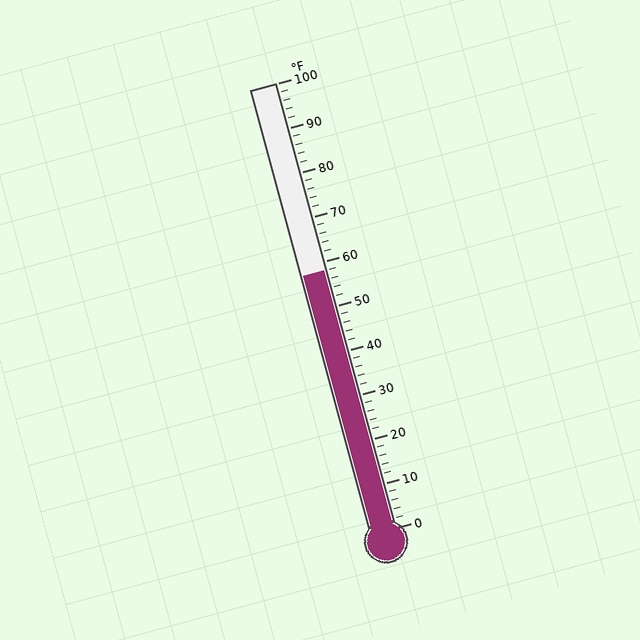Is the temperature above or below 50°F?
The temperature is above 50°F.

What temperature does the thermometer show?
The thermometer shows approximately 58°F.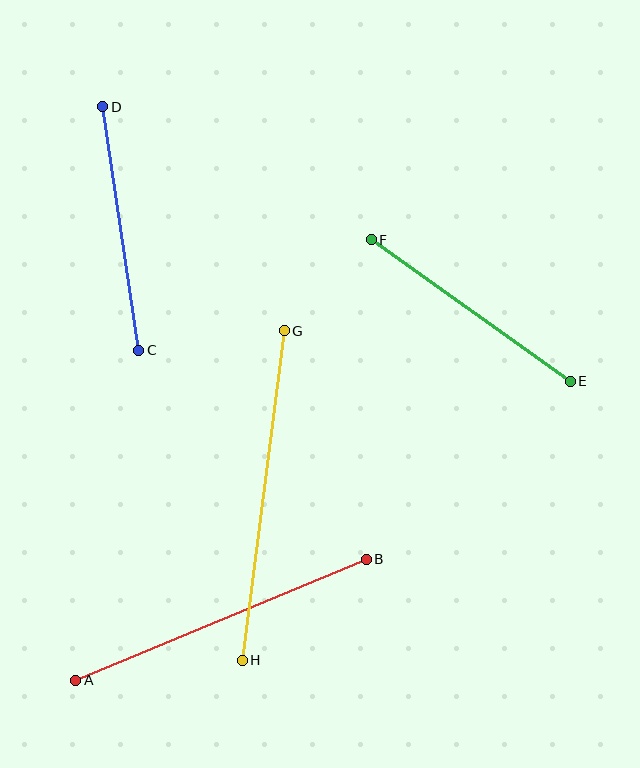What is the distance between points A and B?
The distance is approximately 315 pixels.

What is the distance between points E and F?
The distance is approximately 244 pixels.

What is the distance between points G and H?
The distance is approximately 332 pixels.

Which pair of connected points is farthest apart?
Points G and H are farthest apart.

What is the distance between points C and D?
The distance is approximately 246 pixels.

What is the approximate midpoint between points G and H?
The midpoint is at approximately (263, 495) pixels.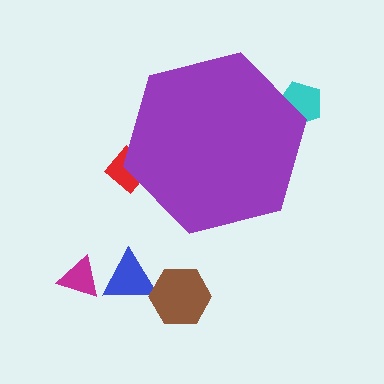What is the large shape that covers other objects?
A purple hexagon.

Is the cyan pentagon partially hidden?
Yes, the cyan pentagon is partially hidden behind the purple hexagon.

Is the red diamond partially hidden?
Yes, the red diamond is partially hidden behind the purple hexagon.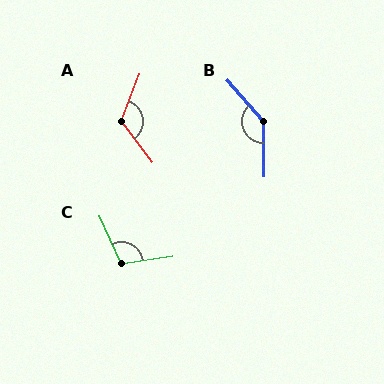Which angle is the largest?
B, at approximately 138 degrees.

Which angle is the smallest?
C, at approximately 106 degrees.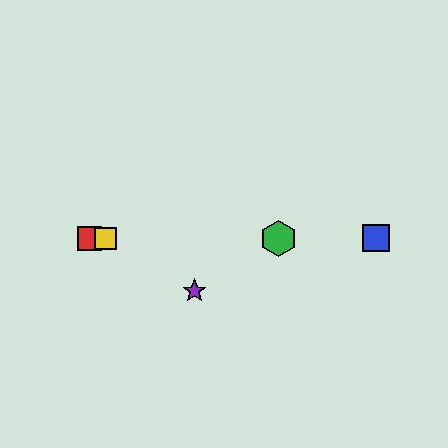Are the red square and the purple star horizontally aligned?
No, the red square is at y≈238 and the purple star is at y≈291.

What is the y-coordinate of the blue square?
The blue square is at y≈238.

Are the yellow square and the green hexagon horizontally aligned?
Yes, both are at y≈238.